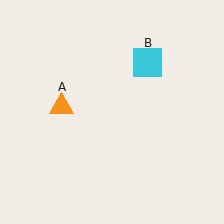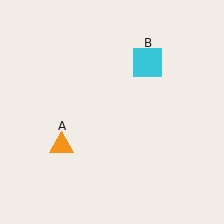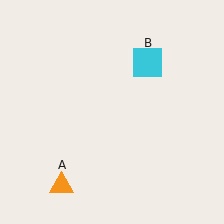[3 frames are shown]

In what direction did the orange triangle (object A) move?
The orange triangle (object A) moved down.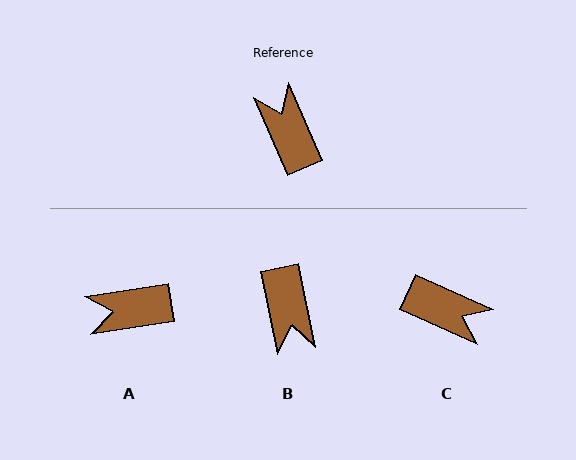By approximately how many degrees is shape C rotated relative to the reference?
Approximately 138 degrees clockwise.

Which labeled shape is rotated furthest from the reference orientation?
B, about 168 degrees away.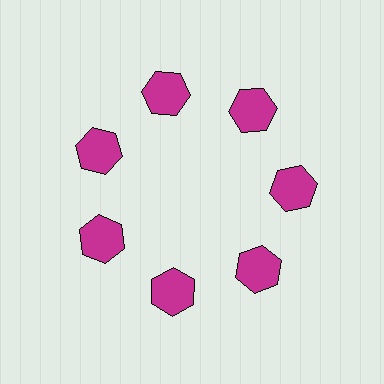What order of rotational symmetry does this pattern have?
This pattern has 7-fold rotational symmetry.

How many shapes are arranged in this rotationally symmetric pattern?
There are 7 shapes, arranged in 7 groups of 1.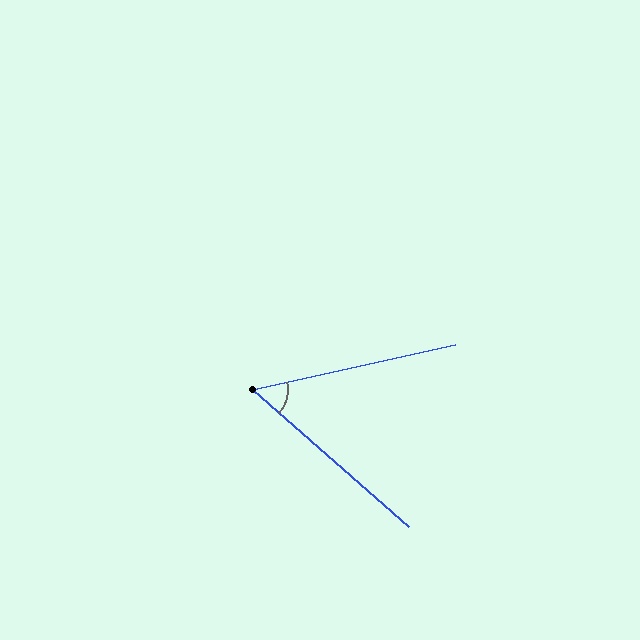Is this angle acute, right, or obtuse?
It is acute.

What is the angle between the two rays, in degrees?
Approximately 54 degrees.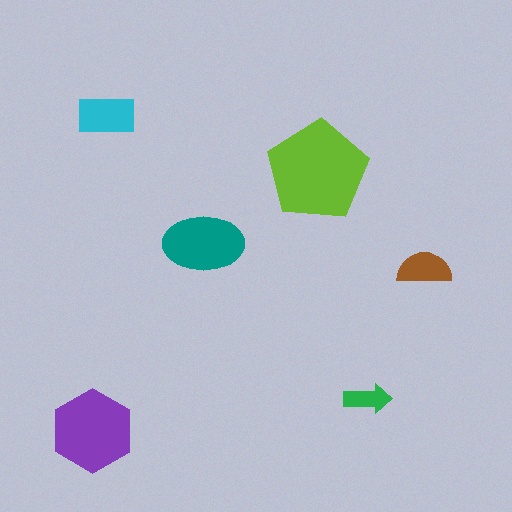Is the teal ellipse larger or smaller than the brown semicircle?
Larger.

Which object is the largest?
The lime pentagon.